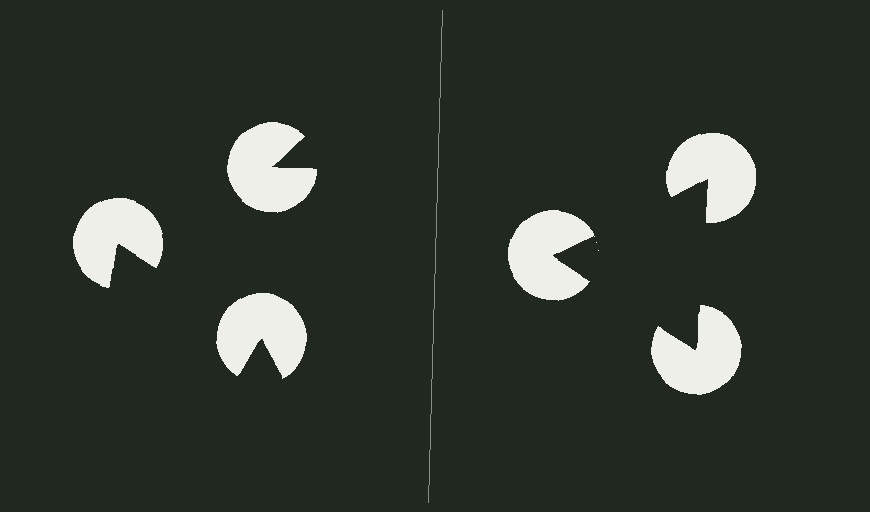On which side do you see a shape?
An illusory triangle appears on the right side. On the left side the wedge cuts are rotated, so no coherent shape forms.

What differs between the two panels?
The pac-man discs are positioned identically on both sides; only the wedge orientations differ. On the right they align to a triangle; on the left they are misaligned.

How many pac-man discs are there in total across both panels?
6 — 3 on each side.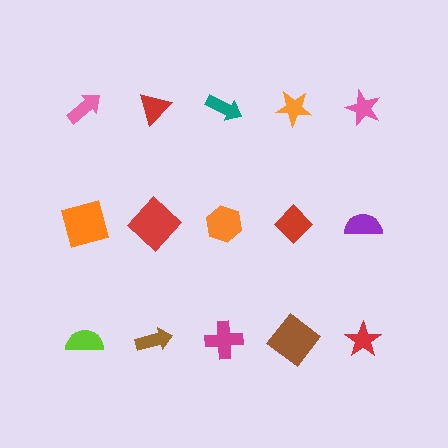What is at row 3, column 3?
A magenta cross.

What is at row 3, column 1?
A lime semicircle.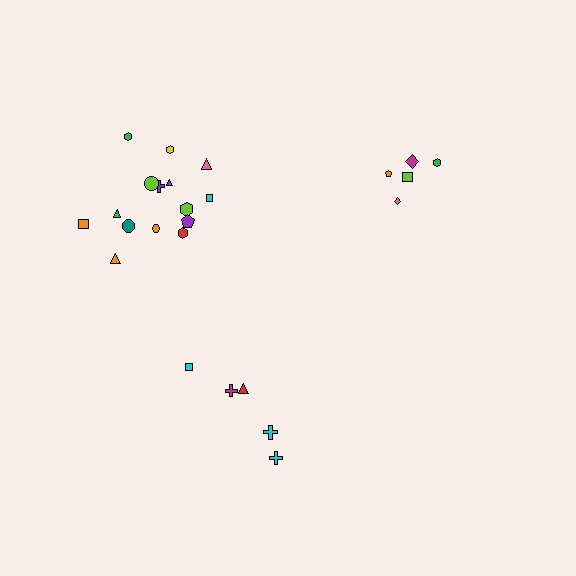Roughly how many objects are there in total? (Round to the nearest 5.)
Roughly 25 objects in total.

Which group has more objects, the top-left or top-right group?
The top-left group.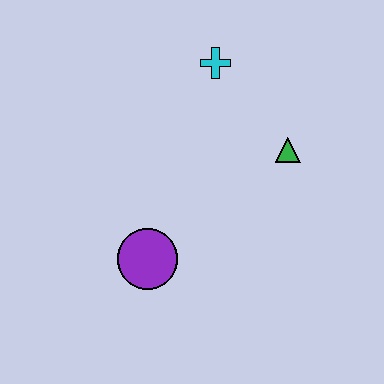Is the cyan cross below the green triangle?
No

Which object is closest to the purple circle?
The green triangle is closest to the purple circle.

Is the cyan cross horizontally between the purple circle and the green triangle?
Yes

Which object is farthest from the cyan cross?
The purple circle is farthest from the cyan cross.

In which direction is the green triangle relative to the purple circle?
The green triangle is to the right of the purple circle.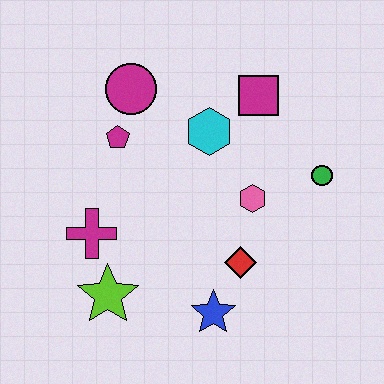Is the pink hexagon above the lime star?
Yes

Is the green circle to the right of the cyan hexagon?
Yes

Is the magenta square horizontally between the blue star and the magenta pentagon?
No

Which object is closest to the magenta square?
The cyan hexagon is closest to the magenta square.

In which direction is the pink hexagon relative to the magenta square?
The pink hexagon is below the magenta square.